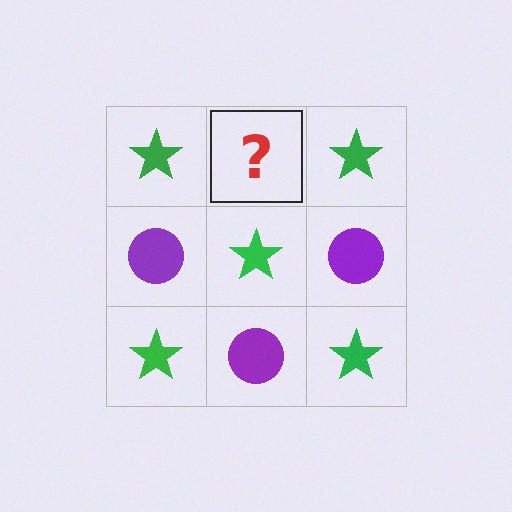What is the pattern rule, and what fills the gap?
The rule is that it alternates green star and purple circle in a checkerboard pattern. The gap should be filled with a purple circle.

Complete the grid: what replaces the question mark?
The question mark should be replaced with a purple circle.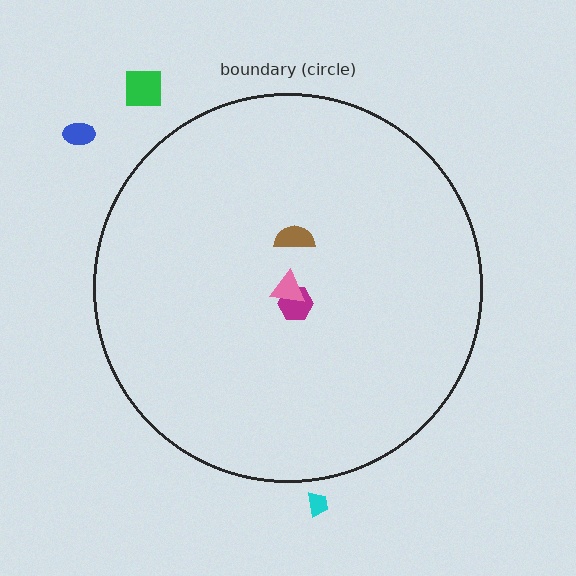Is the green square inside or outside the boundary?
Outside.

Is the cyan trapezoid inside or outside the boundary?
Outside.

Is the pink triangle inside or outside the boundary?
Inside.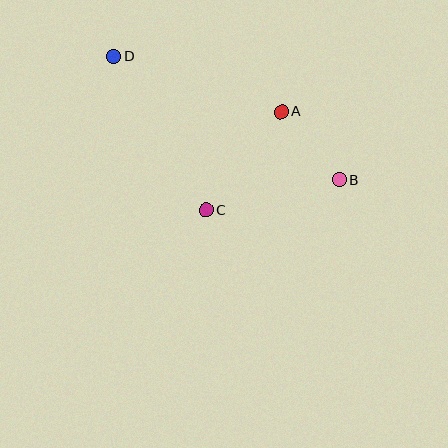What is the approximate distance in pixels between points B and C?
The distance between B and C is approximately 137 pixels.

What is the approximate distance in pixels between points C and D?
The distance between C and D is approximately 180 pixels.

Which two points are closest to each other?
Points A and B are closest to each other.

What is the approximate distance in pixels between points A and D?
The distance between A and D is approximately 177 pixels.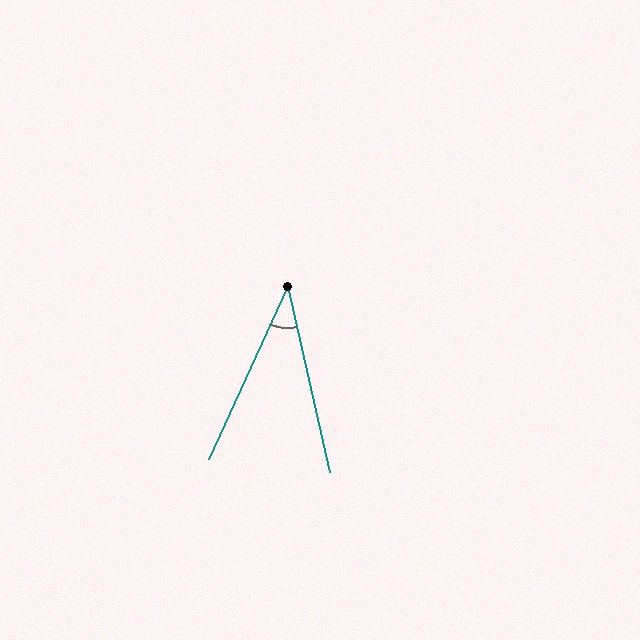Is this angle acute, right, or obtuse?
It is acute.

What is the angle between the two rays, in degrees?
Approximately 37 degrees.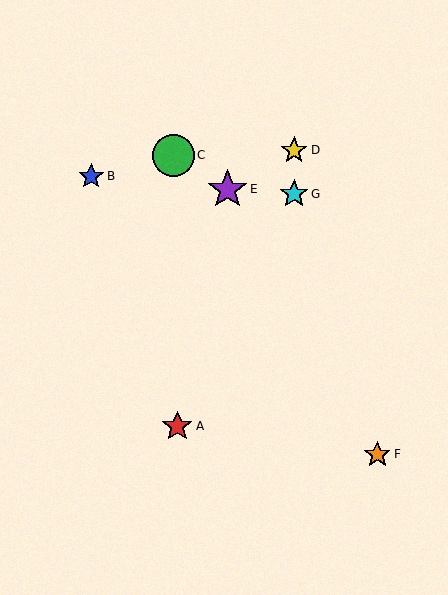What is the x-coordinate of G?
Object G is at x≈294.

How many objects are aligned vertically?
2 objects (D, G) are aligned vertically.